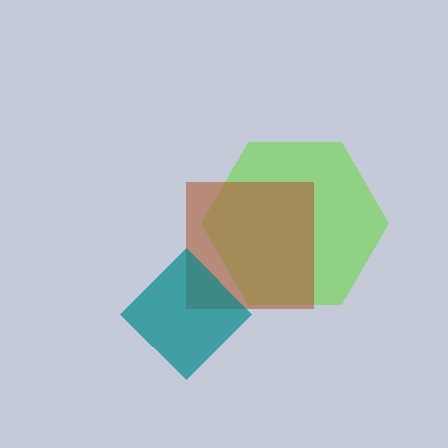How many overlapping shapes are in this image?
There are 3 overlapping shapes in the image.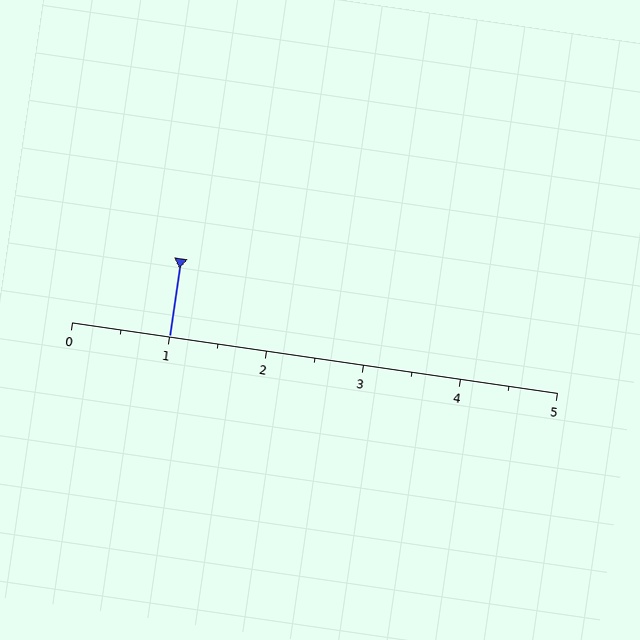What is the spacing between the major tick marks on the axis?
The major ticks are spaced 1 apart.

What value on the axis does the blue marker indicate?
The marker indicates approximately 1.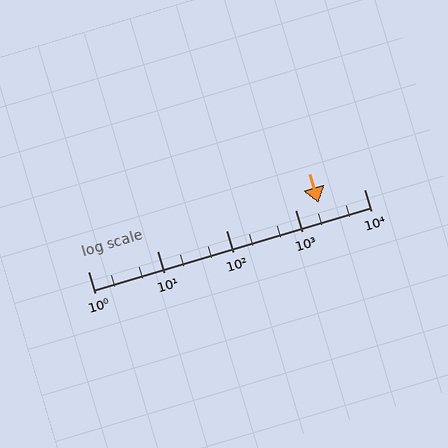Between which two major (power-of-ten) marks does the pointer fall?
The pointer is between 1000 and 10000.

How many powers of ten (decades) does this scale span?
The scale spans 4 decades, from 1 to 10000.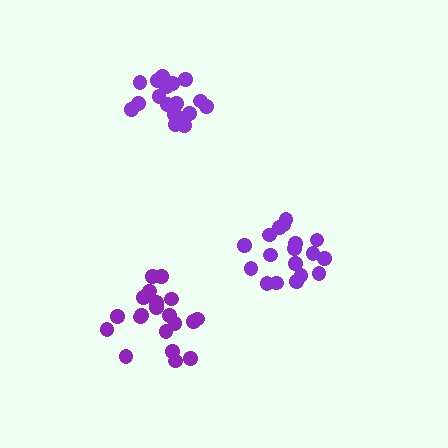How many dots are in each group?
Group 1: 19 dots, Group 2: 20 dots, Group 3: 18 dots (57 total).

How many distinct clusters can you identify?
There are 3 distinct clusters.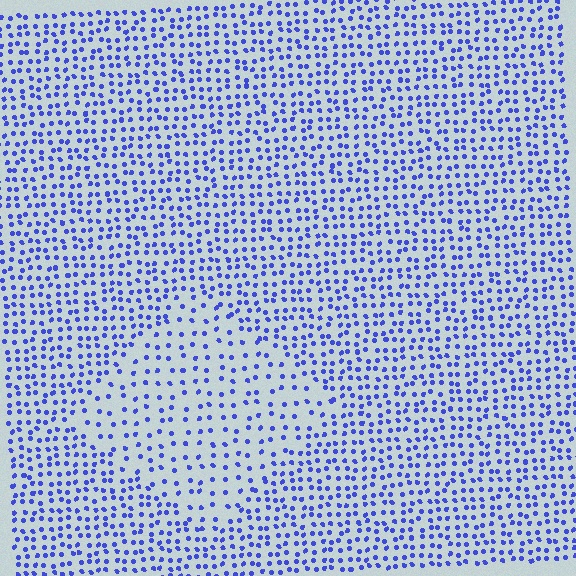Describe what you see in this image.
The image contains small blue elements arranged at two different densities. A diamond-shaped region is visible where the elements are less densely packed than the surrounding area.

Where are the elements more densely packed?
The elements are more densely packed outside the diamond boundary.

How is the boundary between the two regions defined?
The boundary is defined by a change in element density (approximately 1.9x ratio). All elements are the same color, size, and shape.